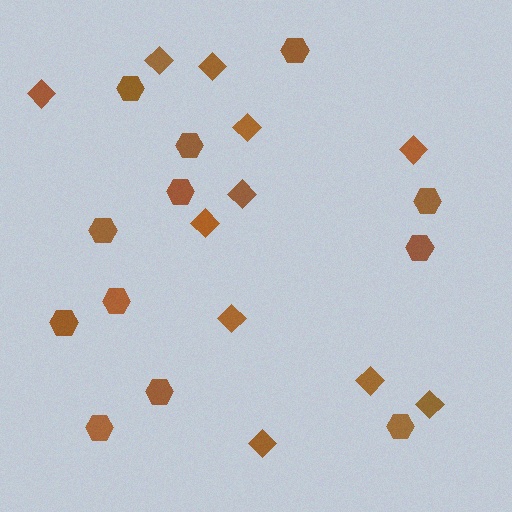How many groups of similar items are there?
There are 2 groups: one group of hexagons (12) and one group of diamonds (11).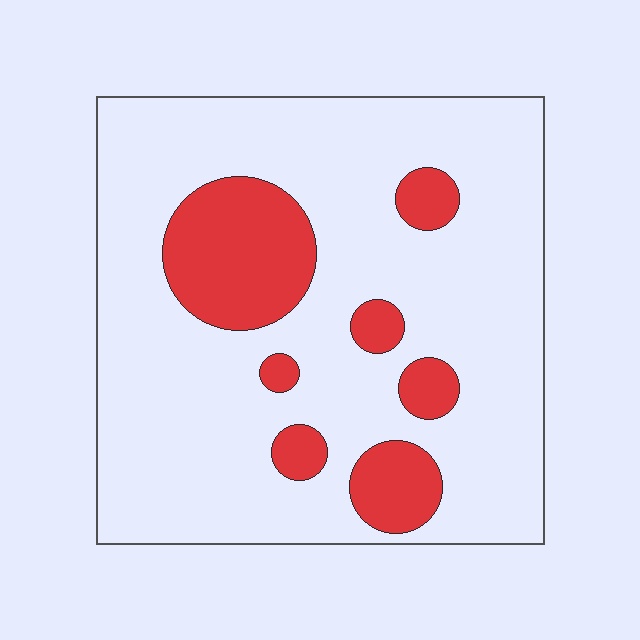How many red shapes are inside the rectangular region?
7.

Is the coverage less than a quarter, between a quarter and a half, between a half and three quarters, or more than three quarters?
Less than a quarter.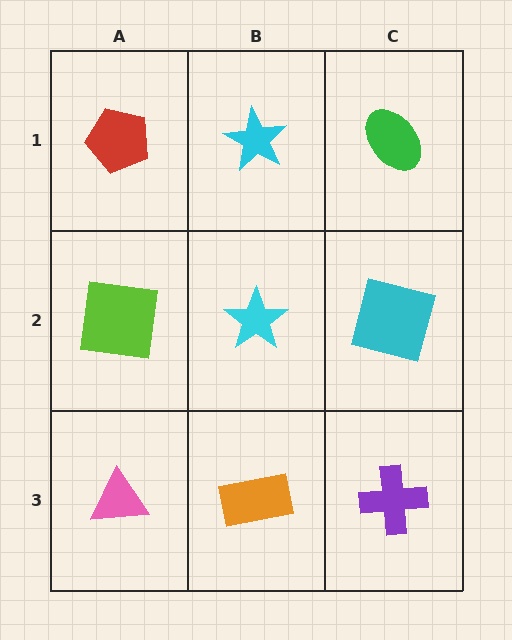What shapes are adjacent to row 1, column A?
A lime square (row 2, column A), a cyan star (row 1, column B).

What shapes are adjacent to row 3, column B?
A cyan star (row 2, column B), a pink triangle (row 3, column A), a purple cross (row 3, column C).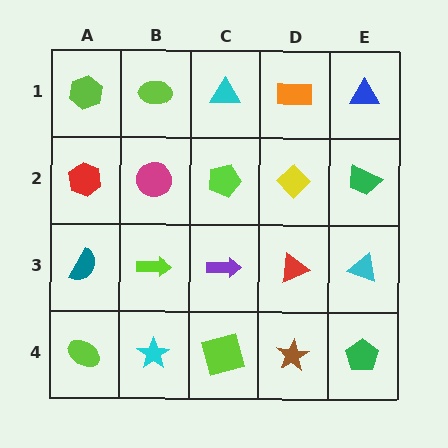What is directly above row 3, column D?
A yellow diamond.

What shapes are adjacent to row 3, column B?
A magenta circle (row 2, column B), a cyan star (row 4, column B), a teal semicircle (row 3, column A), a purple arrow (row 3, column C).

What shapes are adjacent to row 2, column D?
An orange rectangle (row 1, column D), a red triangle (row 3, column D), a lime pentagon (row 2, column C), a green trapezoid (row 2, column E).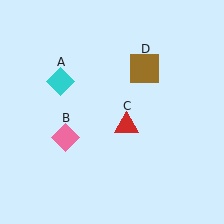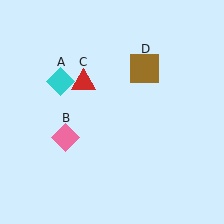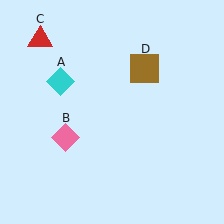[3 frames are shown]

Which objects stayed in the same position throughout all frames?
Cyan diamond (object A) and pink diamond (object B) and brown square (object D) remained stationary.